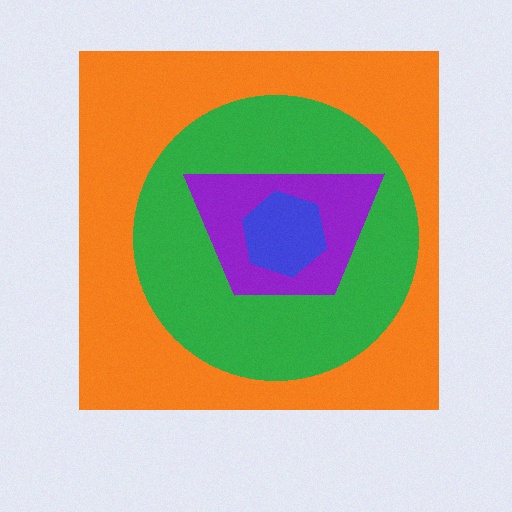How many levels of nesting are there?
4.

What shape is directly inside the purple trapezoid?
The blue hexagon.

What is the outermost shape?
The orange square.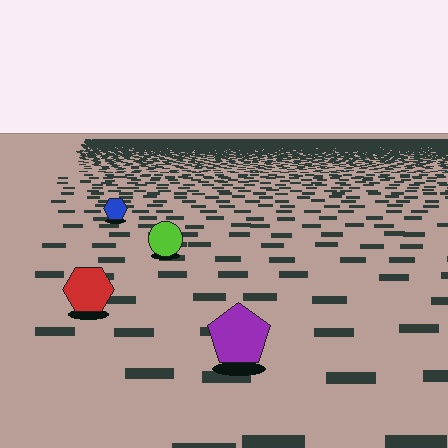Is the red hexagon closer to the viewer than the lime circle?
Yes. The red hexagon is closer — you can tell from the texture gradient: the ground texture is coarser near it.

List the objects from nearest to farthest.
From nearest to farthest: the purple pentagon, the red hexagon, the lime circle, the blue hexagon.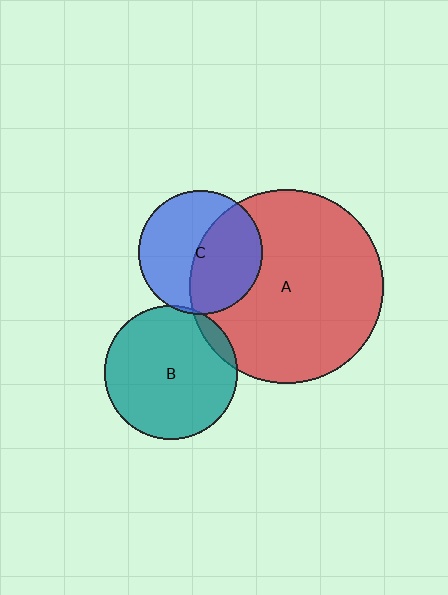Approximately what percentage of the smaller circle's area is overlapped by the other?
Approximately 5%.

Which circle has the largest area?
Circle A (red).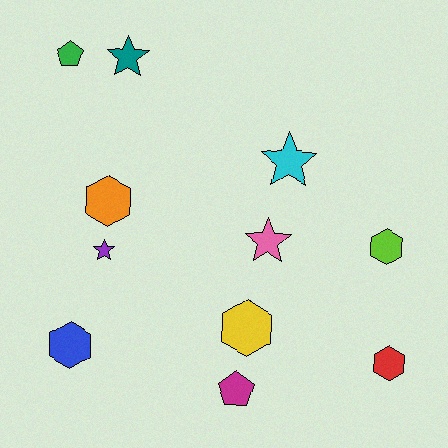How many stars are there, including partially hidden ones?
There are 4 stars.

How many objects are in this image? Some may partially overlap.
There are 11 objects.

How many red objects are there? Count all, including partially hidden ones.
There is 1 red object.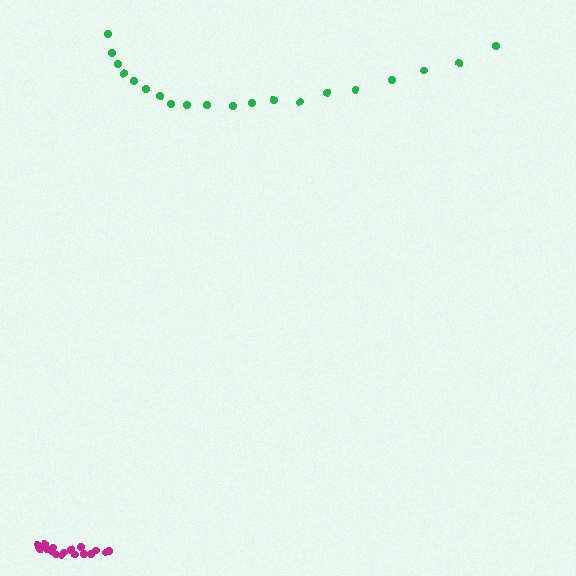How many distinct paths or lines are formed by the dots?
There are 2 distinct paths.